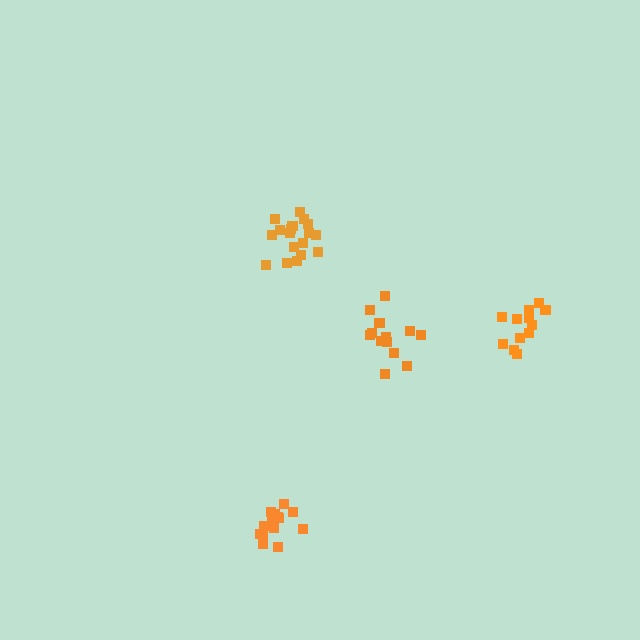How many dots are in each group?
Group 1: 13 dots, Group 2: 18 dots, Group 3: 15 dots, Group 4: 12 dots (58 total).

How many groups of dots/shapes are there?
There are 4 groups.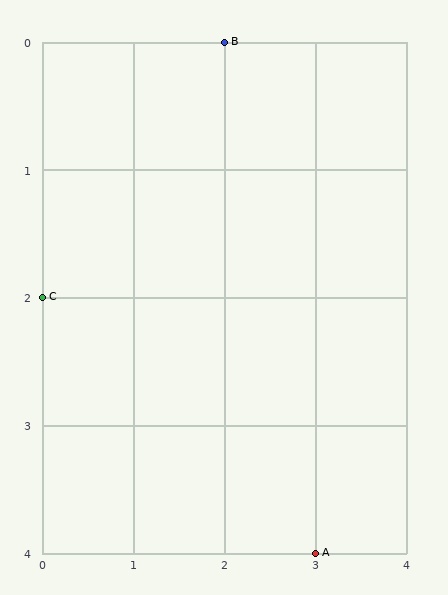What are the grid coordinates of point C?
Point C is at grid coordinates (0, 2).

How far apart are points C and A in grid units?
Points C and A are 3 columns and 2 rows apart (about 3.6 grid units diagonally).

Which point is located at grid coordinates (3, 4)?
Point A is at (3, 4).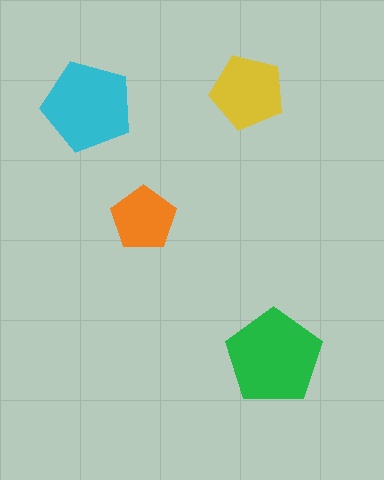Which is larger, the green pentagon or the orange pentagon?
The green one.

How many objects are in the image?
There are 4 objects in the image.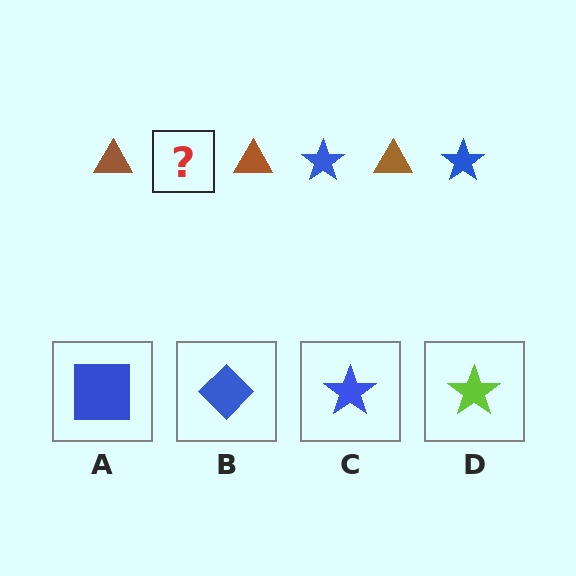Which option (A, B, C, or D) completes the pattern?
C.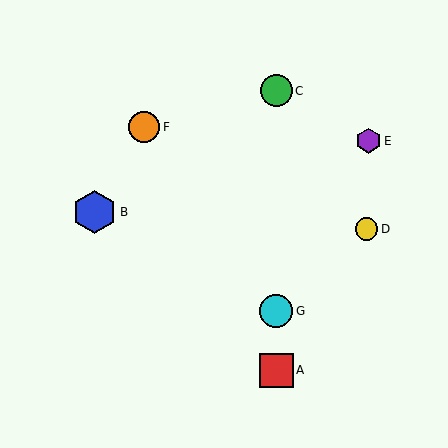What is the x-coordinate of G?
Object G is at x≈276.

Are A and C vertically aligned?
Yes, both are at x≈276.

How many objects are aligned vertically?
3 objects (A, C, G) are aligned vertically.